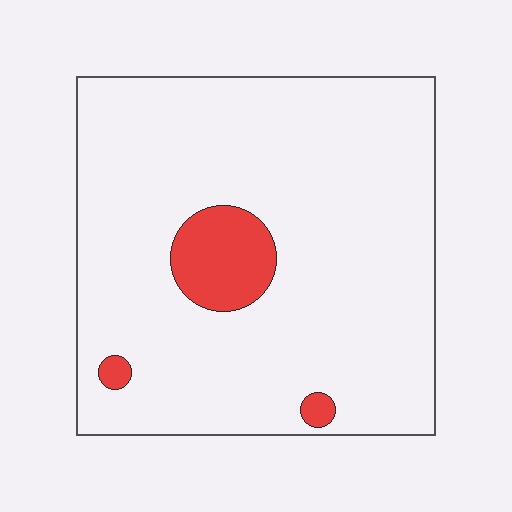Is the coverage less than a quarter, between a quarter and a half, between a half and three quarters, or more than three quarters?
Less than a quarter.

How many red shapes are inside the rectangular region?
3.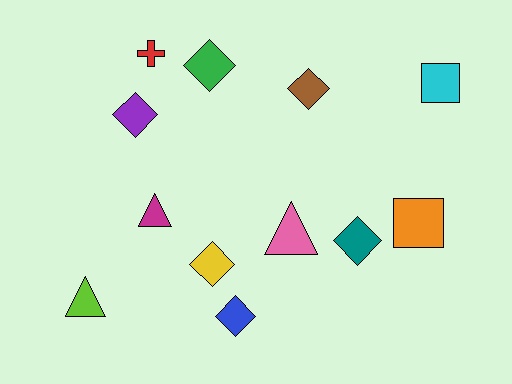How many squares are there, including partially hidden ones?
There are 2 squares.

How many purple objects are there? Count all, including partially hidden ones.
There is 1 purple object.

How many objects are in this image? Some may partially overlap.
There are 12 objects.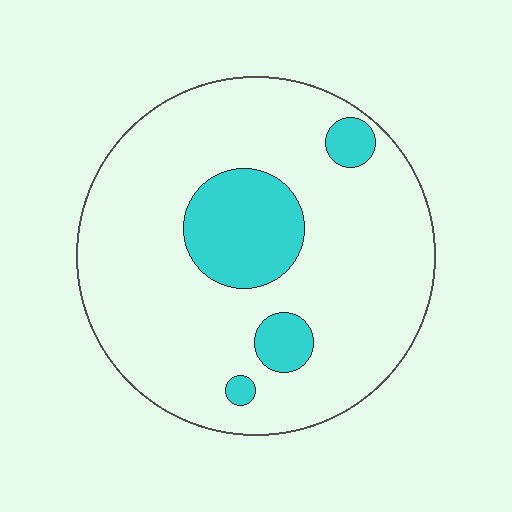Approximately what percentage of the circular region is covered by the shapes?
Approximately 15%.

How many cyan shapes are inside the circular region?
4.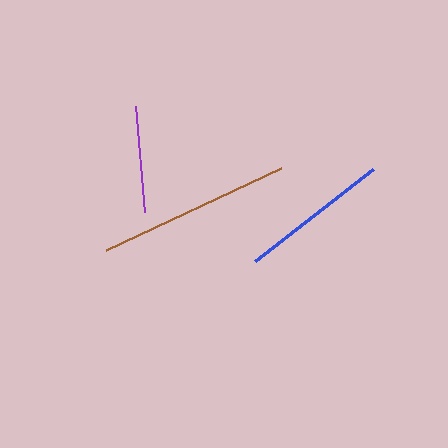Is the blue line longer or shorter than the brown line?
The brown line is longer than the blue line.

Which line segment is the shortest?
The purple line is the shortest at approximately 107 pixels.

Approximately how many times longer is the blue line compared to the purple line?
The blue line is approximately 1.4 times the length of the purple line.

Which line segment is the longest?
The brown line is the longest at approximately 193 pixels.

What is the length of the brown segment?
The brown segment is approximately 193 pixels long.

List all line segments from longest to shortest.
From longest to shortest: brown, blue, purple.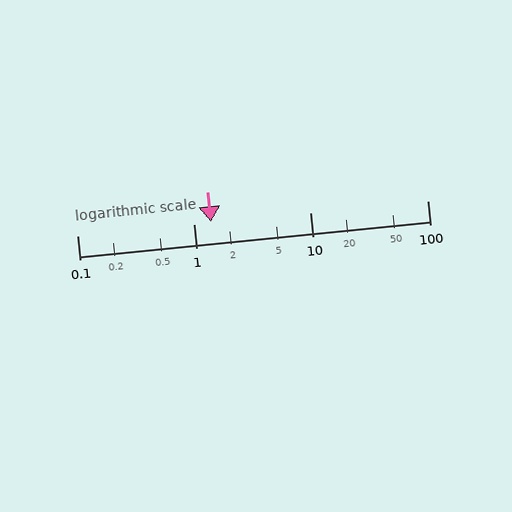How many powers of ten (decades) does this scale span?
The scale spans 3 decades, from 0.1 to 100.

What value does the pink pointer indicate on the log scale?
The pointer indicates approximately 1.4.